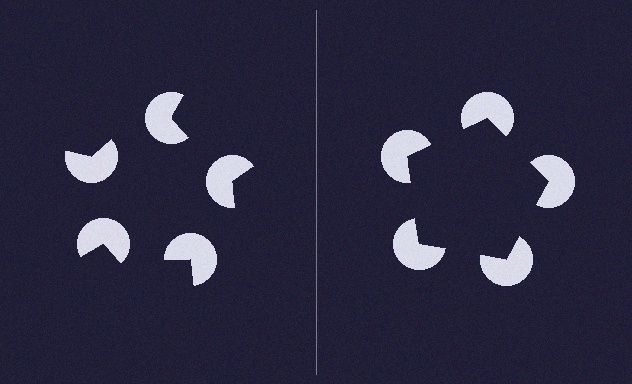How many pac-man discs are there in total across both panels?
10 — 5 on each side.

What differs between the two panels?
The pac-man discs are positioned identically on both sides; only the wedge orientations differ. On the right they align to a pentagon; on the left they are misaligned.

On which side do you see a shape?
An illusory pentagon appears on the right side. On the left side the wedge cuts are rotated, so no coherent shape forms.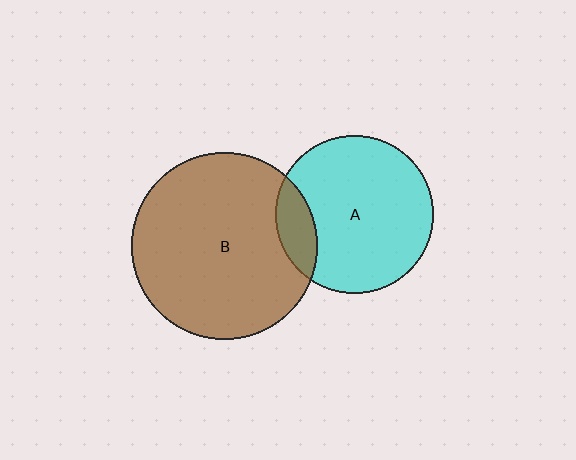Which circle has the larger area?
Circle B (brown).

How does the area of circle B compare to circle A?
Approximately 1.4 times.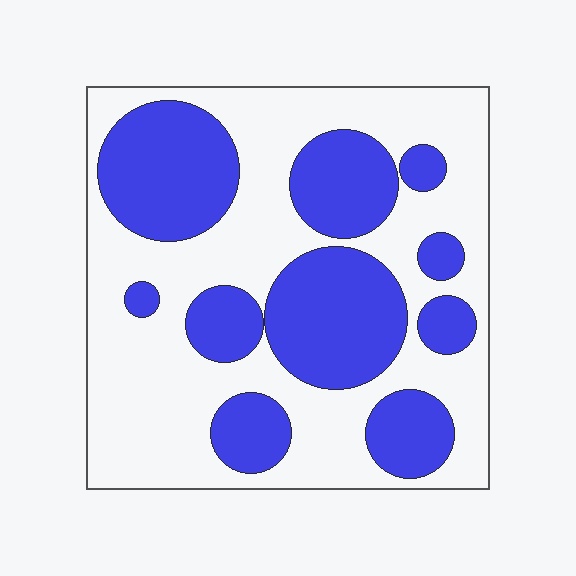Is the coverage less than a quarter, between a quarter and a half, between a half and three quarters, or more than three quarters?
Between a quarter and a half.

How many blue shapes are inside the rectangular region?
10.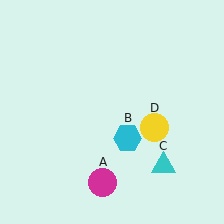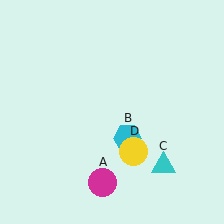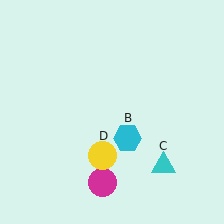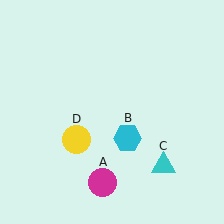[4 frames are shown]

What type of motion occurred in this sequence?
The yellow circle (object D) rotated clockwise around the center of the scene.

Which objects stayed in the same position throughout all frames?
Magenta circle (object A) and cyan hexagon (object B) and cyan triangle (object C) remained stationary.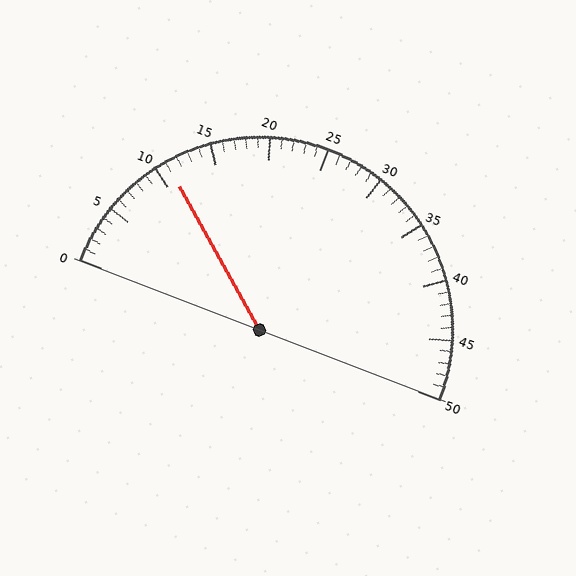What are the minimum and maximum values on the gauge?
The gauge ranges from 0 to 50.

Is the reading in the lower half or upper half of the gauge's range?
The reading is in the lower half of the range (0 to 50).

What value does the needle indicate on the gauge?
The needle indicates approximately 11.